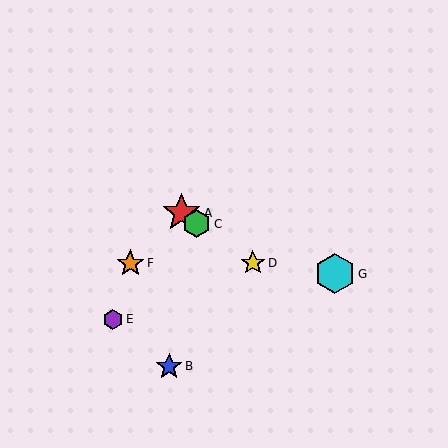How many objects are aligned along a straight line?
3 objects (A, C, D) are aligned along a straight line.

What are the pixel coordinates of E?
Object E is at (113, 319).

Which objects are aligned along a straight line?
Objects A, C, D are aligned along a straight line.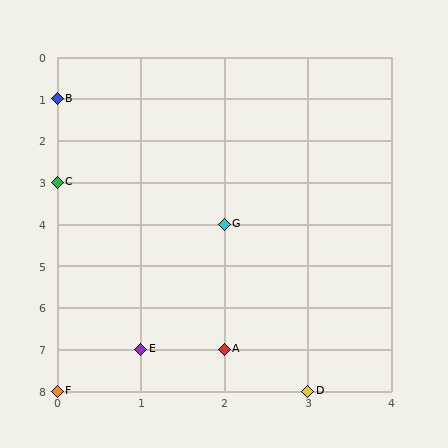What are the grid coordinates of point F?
Point F is at grid coordinates (0, 8).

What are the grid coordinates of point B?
Point B is at grid coordinates (0, 1).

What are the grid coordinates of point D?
Point D is at grid coordinates (3, 8).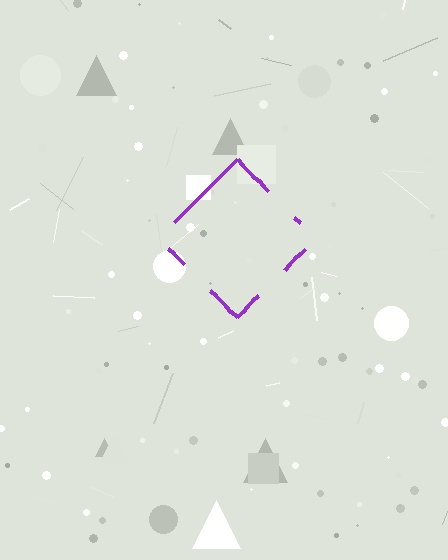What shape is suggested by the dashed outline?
The dashed outline suggests a diamond.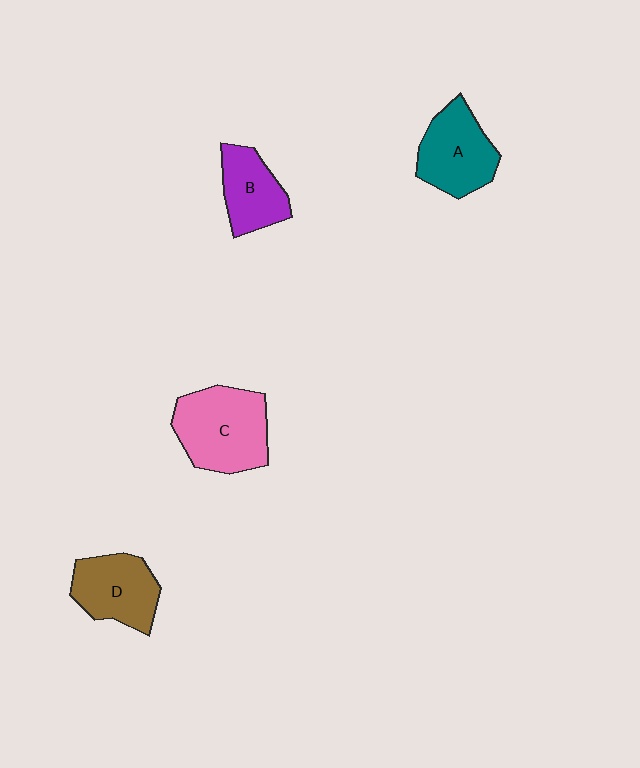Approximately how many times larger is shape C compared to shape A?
Approximately 1.2 times.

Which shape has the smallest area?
Shape B (purple).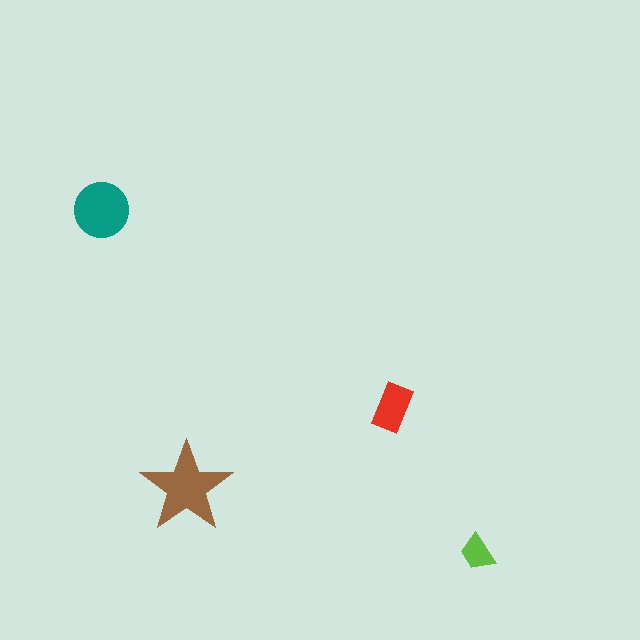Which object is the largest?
The brown star.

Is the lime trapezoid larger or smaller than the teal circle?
Smaller.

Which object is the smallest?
The lime trapezoid.